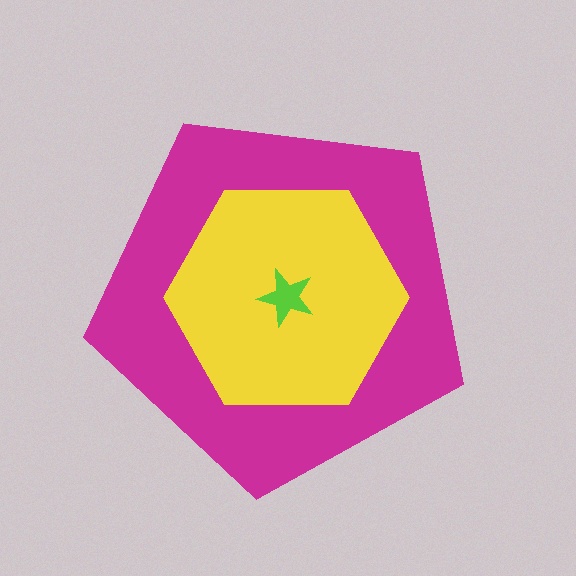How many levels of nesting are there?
3.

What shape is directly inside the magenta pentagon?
The yellow hexagon.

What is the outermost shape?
The magenta pentagon.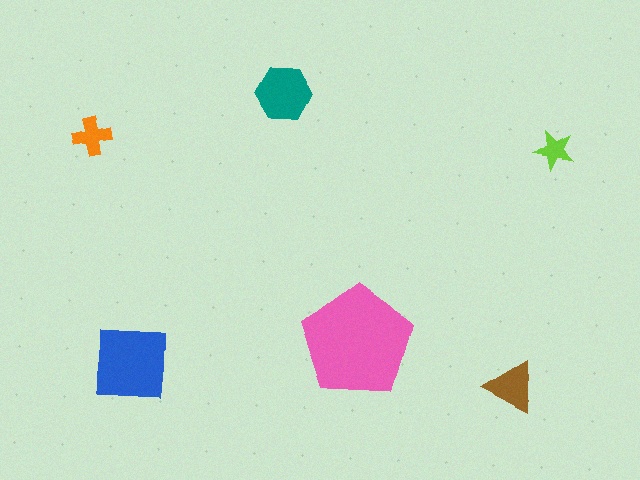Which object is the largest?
The pink pentagon.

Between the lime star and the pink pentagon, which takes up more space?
The pink pentagon.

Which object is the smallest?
The lime star.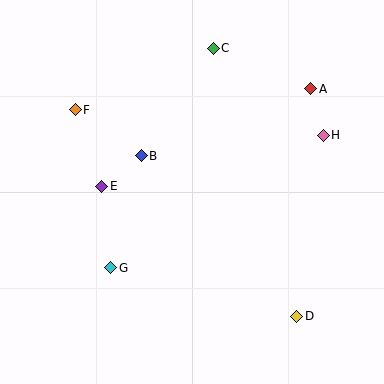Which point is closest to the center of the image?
Point B at (141, 156) is closest to the center.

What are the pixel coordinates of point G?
Point G is at (111, 268).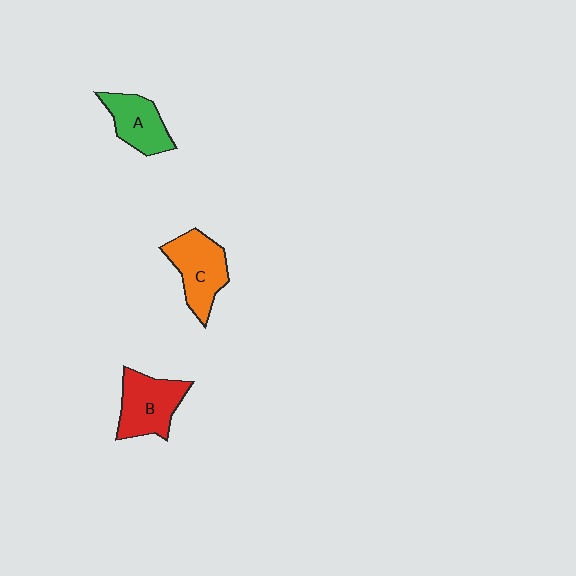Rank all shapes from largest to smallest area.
From largest to smallest: C (orange), B (red), A (green).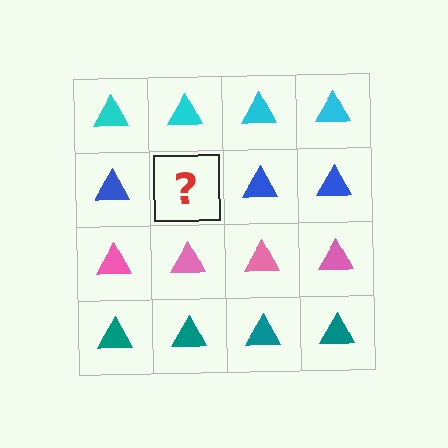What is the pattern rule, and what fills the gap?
The rule is that each row has a consistent color. The gap should be filled with a blue triangle.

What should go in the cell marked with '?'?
The missing cell should contain a blue triangle.